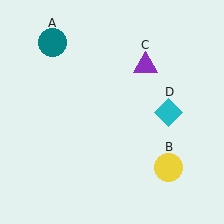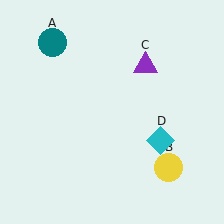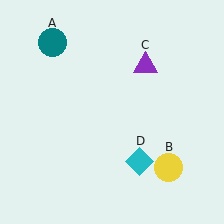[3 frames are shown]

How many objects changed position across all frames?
1 object changed position: cyan diamond (object D).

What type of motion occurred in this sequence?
The cyan diamond (object D) rotated clockwise around the center of the scene.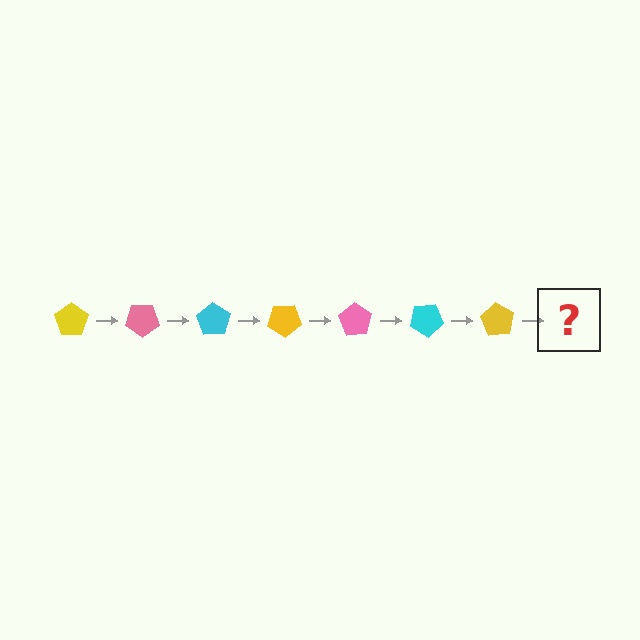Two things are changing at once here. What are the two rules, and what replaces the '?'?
The two rules are that it rotates 35 degrees each step and the color cycles through yellow, pink, and cyan. The '?' should be a pink pentagon, rotated 245 degrees from the start.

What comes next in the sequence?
The next element should be a pink pentagon, rotated 245 degrees from the start.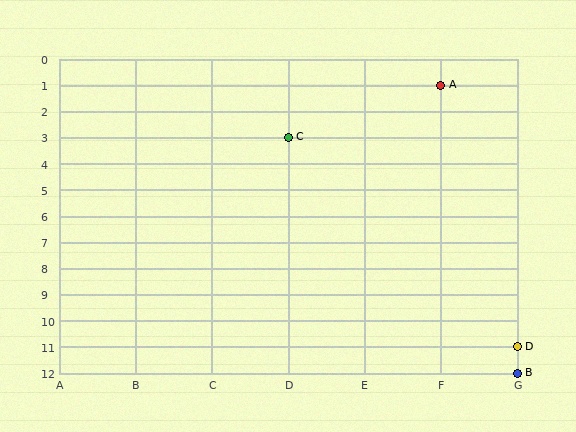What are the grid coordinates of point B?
Point B is at grid coordinates (G, 12).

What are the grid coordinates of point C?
Point C is at grid coordinates (D, 3).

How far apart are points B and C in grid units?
Points B and C are 3 columns and 9 rows apart (about 9.5 grid units diagonally).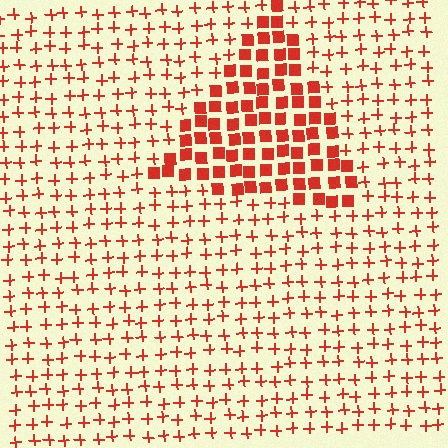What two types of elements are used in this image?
The image uses squares inside the triangle region and plus signs outside it.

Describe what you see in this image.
The image is filled with small red elements arranged in a uniform grid. A triangle-shaped region contains squares, while the surrounding area contains plus signs. The boundary is defined purely by the change in element shape.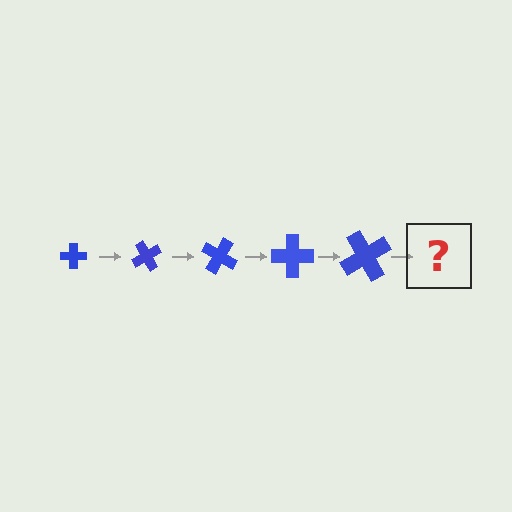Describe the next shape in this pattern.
It should be a cross, larger than the previous one and rotated 300 degrees from the start.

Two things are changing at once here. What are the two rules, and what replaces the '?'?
The two rules are that the cross grows larger each step and it rotates 60 degrees each step. The '?' should be a cross, larger than the previous one and rotated 300 degrees from the start.